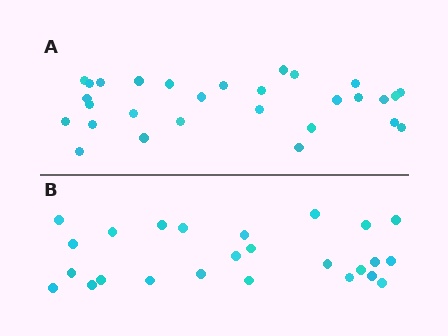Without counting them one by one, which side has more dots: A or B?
Region A (the top region) has more dots.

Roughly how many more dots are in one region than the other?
Region A has about 4 more dots than region B.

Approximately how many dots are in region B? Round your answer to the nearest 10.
About 20 dots. (The exact count is 25, which rounds to 20.)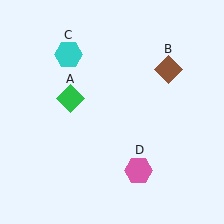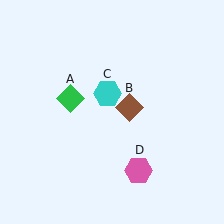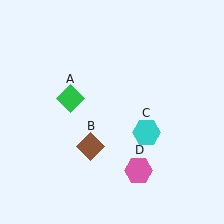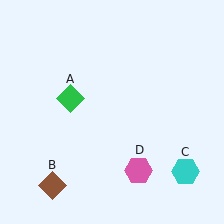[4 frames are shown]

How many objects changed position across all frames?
2 objects changed position: brown diamond (object B), cyan hexagon (object C).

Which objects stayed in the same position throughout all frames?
Green diamond (object A) and pink hexagon (object D) remained stationary.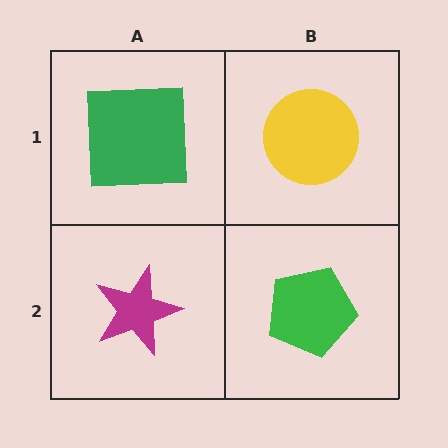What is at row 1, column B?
A yellow circle.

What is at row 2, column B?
A green pentagon.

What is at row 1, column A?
A green square.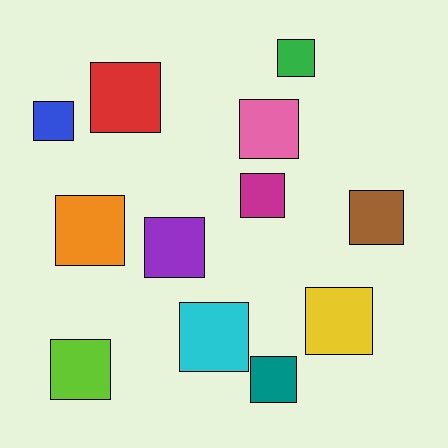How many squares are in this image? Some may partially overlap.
There are 12 squares.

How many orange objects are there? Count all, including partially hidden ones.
There is 1 orange object.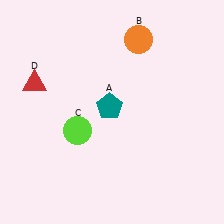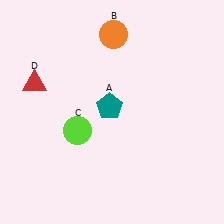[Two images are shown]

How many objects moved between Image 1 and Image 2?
1 object moved between the two images.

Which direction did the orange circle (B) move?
The orange circle (B) moved left.